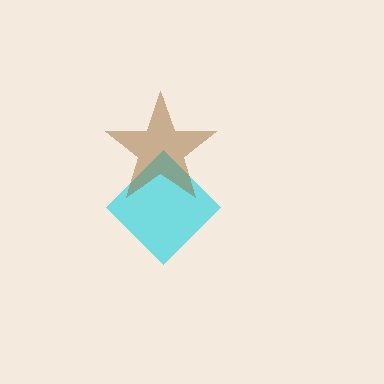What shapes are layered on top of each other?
The layered shapes are: a cyan diamond, a brown star.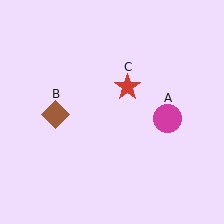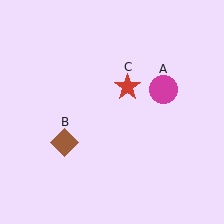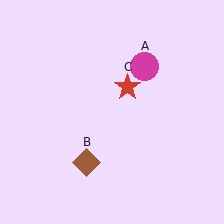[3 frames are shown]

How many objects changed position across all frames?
2 objects changed position: magenta circle (object A), brown diamond (object B).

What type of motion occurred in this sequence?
The magenta circle (object A), brown diamond (object B) rotated counterclockwise around the center of the scene.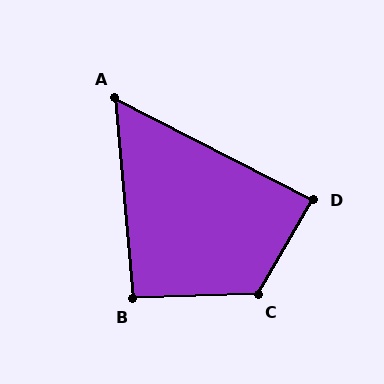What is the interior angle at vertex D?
Approximately 87 degrees (approximately right).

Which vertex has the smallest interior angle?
A, at approximately 58 degrees.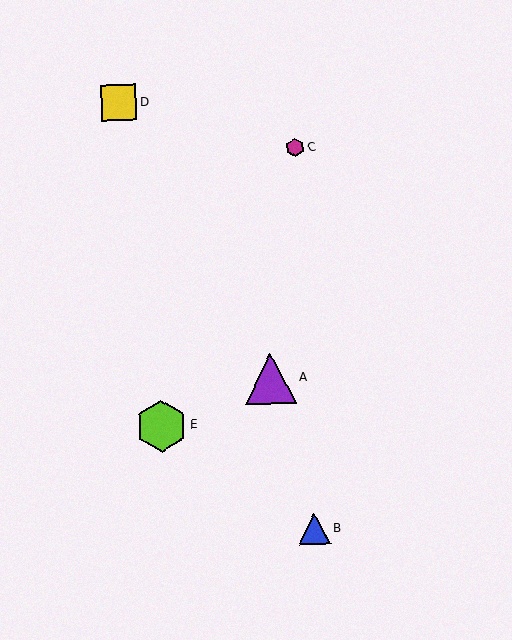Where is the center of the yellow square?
The center of the yellow square is at (119, 103).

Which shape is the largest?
The lime hexagon (labeled E) is the largest.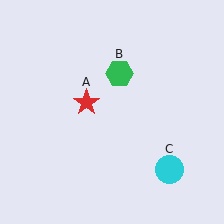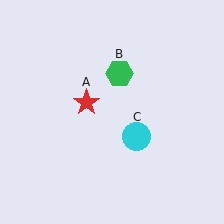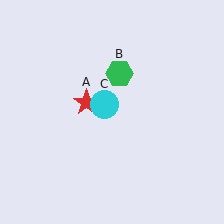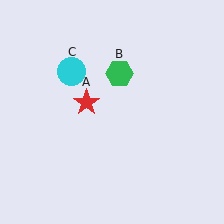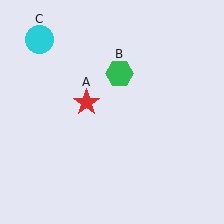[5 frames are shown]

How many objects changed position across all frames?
1 object changed position: cyan circle (object C).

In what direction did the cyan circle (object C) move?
The cyan circle (object C) moved up and to the left.